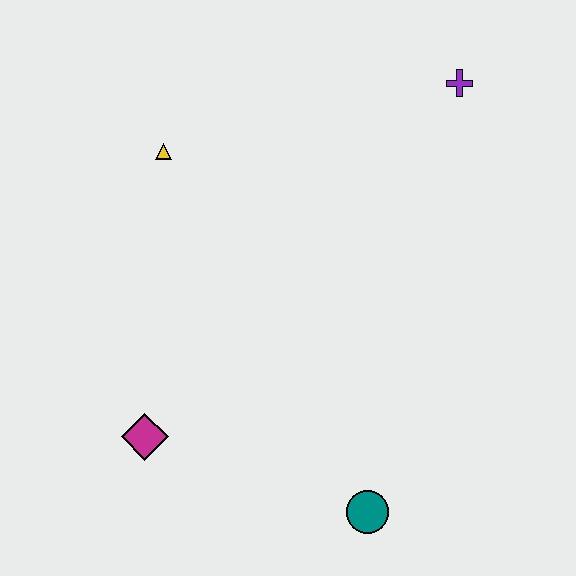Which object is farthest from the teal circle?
The purple cross is farthest from the teal circle.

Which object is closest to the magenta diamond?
The teal circle is closest to the magenta diamond.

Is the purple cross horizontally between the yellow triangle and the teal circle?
No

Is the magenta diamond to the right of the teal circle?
No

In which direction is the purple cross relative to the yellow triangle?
The purple cross is to the right of the yellow triangle.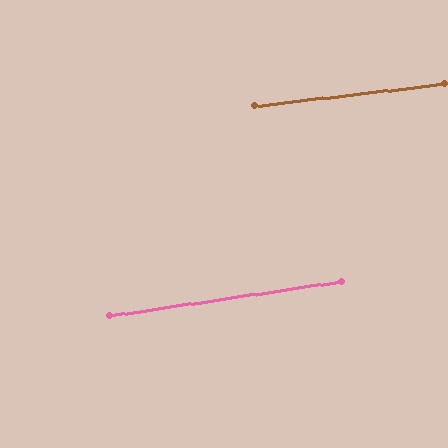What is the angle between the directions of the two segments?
Approximately 2 degrees.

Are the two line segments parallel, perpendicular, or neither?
Parallel — their directions differ by only 1.7°.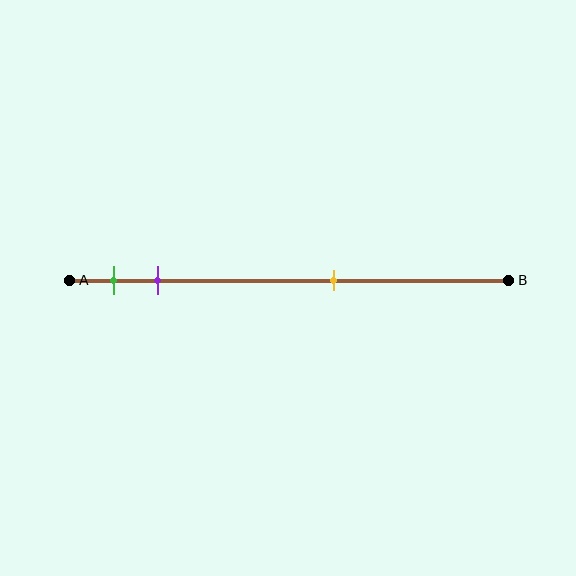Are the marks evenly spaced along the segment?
No, the marks are not evenly spaced.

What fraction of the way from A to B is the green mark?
The green mark is approximately 10% (0.1) of the way from A to B.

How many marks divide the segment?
There are 3 marks dividing the segment.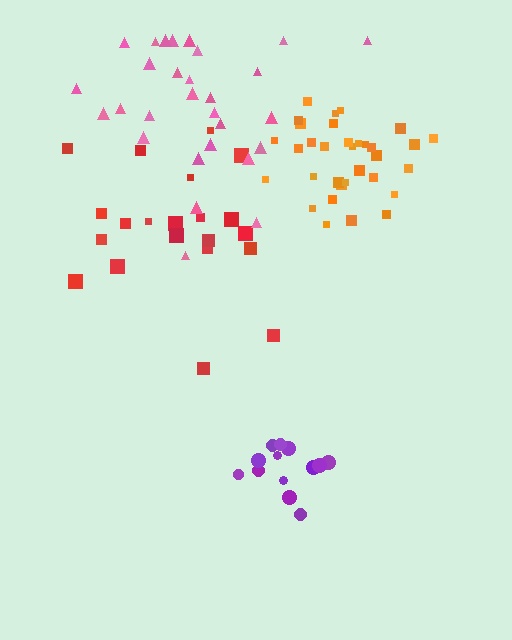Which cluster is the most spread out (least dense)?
Pink.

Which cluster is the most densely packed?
Orange.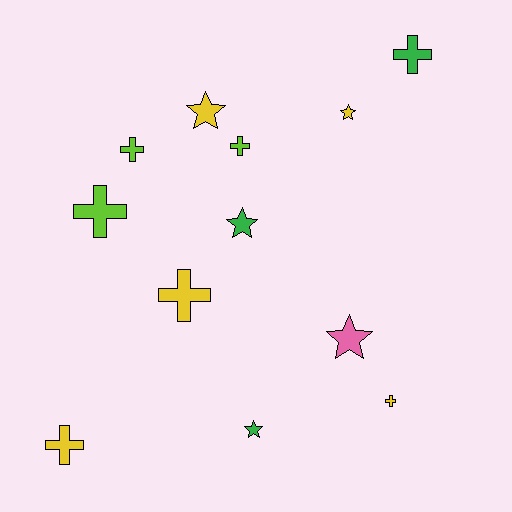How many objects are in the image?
There are 12 objects.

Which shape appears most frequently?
Cross, with 7 objects.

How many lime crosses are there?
There are 3 lime crosses.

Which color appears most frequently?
Yellow, with 5 objects.